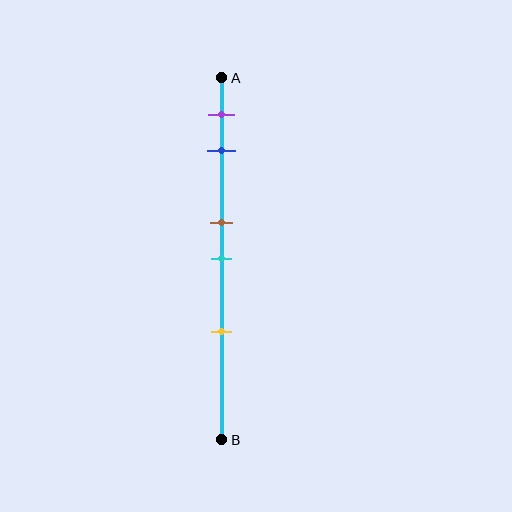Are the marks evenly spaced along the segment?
No, the marks are not evenly spaced.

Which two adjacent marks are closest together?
The brown and cyan marks are the closest adjacent pair.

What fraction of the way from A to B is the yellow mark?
The yellow mark is approximately 70% (0.7) of the way from A to B.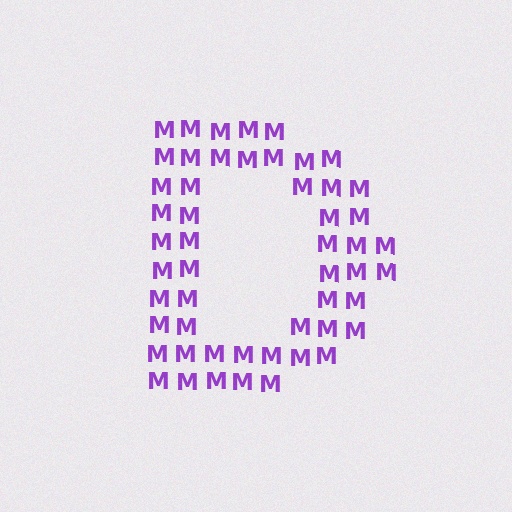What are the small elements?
The small elements are letter M's.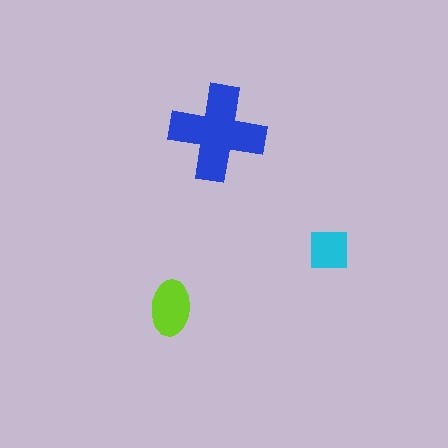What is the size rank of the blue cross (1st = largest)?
1st.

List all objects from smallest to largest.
The cyan square, the lime ellipse, the blue cross.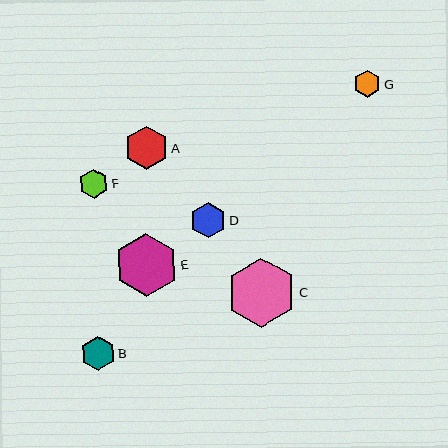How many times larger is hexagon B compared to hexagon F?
Hexagon B is approximately 1.2 times the size of hexagon F.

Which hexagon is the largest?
Hexagon C is the largest with a size of approximately 69 pixels.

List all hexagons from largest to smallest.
From largest to smallest: C, E, A, D, B, F, G.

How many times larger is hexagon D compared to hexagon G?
Hexagon D is approximately 1.3 times the size of hexagon G.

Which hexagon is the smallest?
Hexagon G is the smallest with a size of approximately 28 pixels.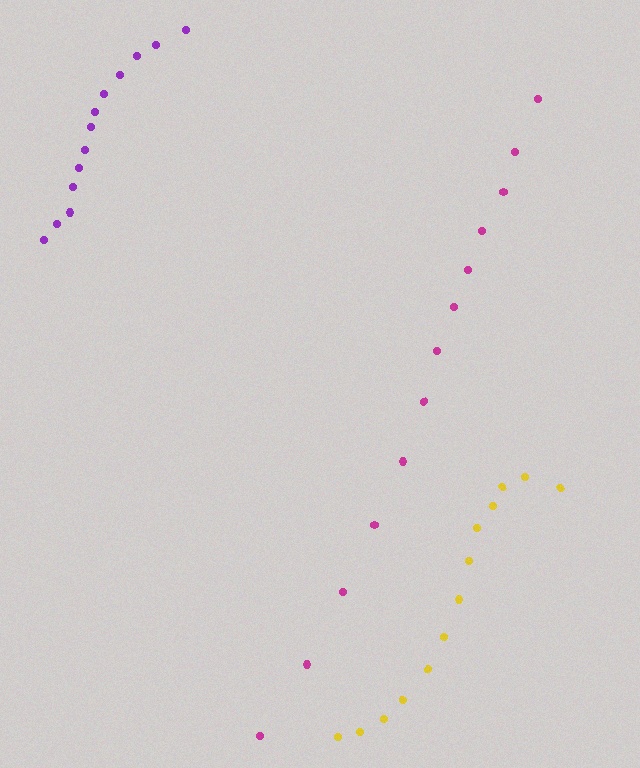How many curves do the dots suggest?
There are 3 distinct paths.